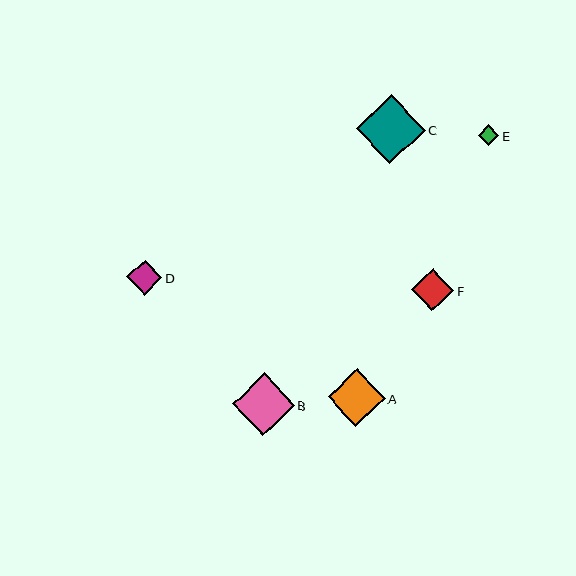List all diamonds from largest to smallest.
From largest to smallest: C, B, A, F, D, E.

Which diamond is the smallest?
Diamond E is the smallest with a size of approximately 21 pixels.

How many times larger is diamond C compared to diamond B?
Diamond C is approximately 1.1 times the size of diamond B.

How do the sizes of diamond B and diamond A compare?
Diamond B and diamond A are approximately the same size.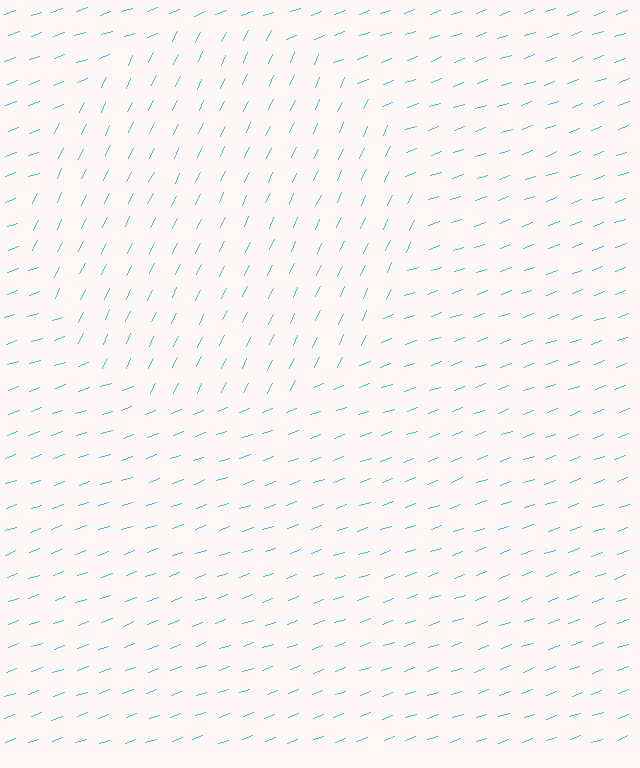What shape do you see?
I see a circle.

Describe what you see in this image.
The image is filled with small cyan line segments. A circle region in the image has lines oriented differently from the surrounding lines, creating a visible texture boundary.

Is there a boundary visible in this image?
Yes, there is a texture boundary formed by a change in line orientation.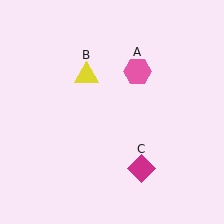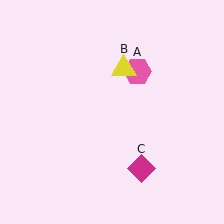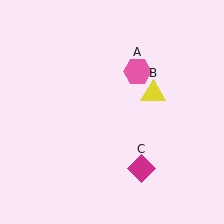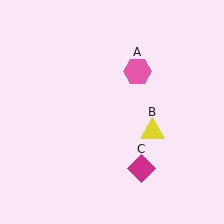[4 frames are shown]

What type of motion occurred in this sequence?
The yellow triangle (object B) rotated clockwise around the center of the scene.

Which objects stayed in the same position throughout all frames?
Pink hexagon (object A) and magenta diamond (object C) remained stationary.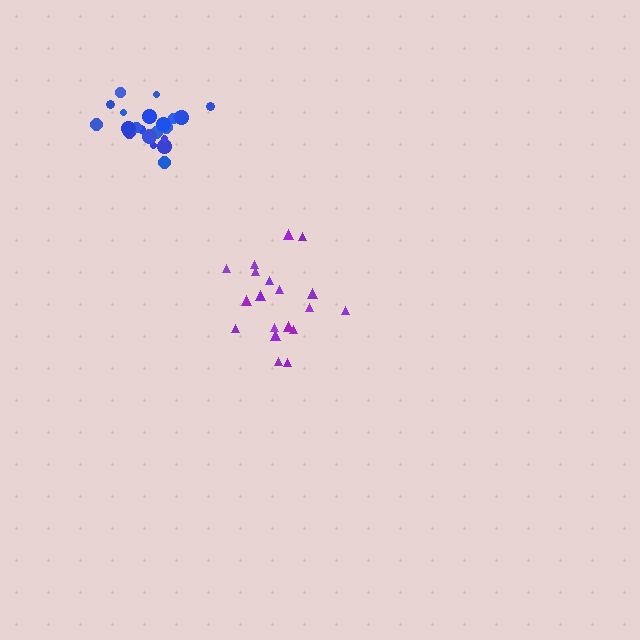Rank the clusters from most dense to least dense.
blue, purple.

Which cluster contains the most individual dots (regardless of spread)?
Blue (22).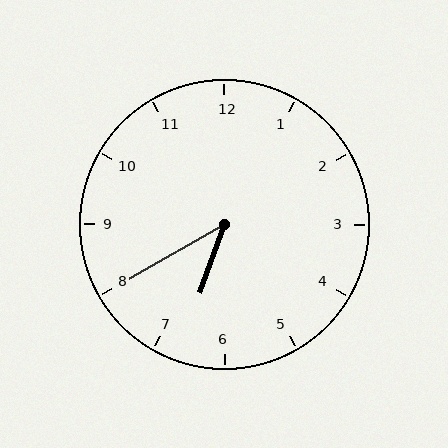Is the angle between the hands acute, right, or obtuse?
It is acute.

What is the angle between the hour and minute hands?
Approximately 40 degrees.